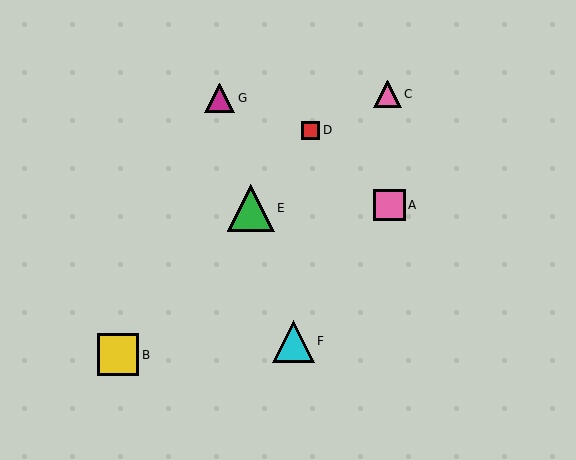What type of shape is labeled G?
Shape G is a magenta triangle.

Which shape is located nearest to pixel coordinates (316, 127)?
The red square (labeled D) at (311, 130) is nearest to that location.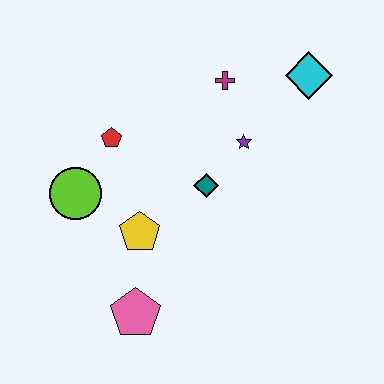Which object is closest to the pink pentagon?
The yellow pentagon is closest to the pink pentagon.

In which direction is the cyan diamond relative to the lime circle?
The cyan diamond is to the right of the lime circle.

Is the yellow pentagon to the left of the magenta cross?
Yes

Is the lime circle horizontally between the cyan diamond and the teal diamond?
No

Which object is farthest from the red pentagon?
The cyan diamond is farthest from the red pentagon.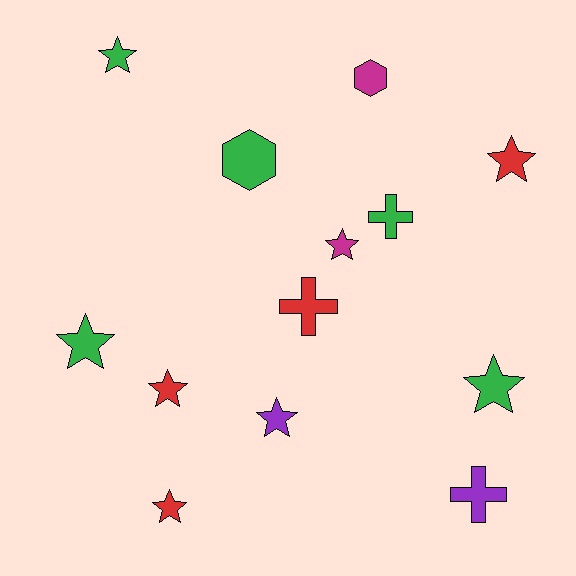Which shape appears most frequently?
Star, with 8 objects.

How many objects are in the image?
There are 13 objects.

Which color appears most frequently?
Green, with 5 objects.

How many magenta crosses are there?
There are no magenta crosses.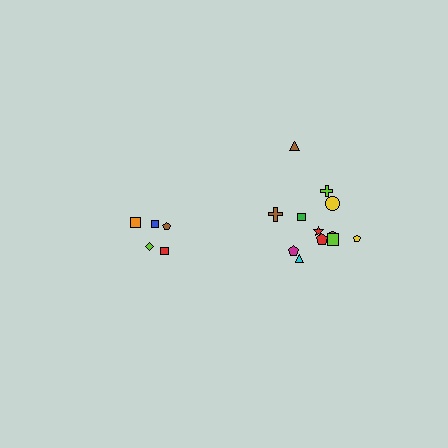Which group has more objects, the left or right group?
The right group.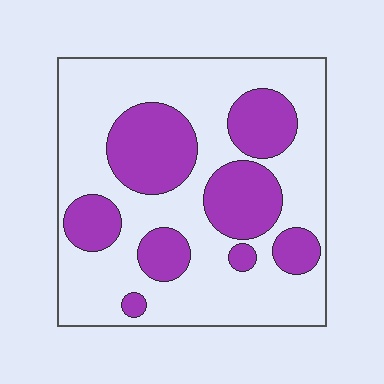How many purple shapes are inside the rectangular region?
8.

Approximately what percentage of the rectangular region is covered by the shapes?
Approximately 35%.